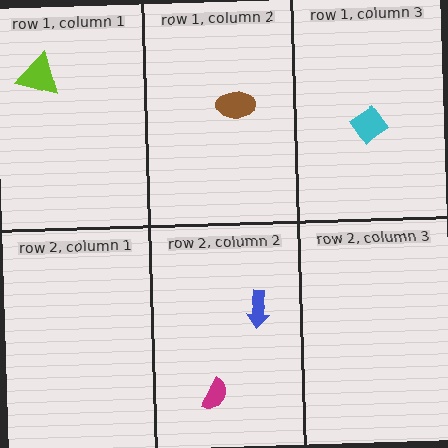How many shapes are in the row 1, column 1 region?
1.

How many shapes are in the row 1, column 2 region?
1.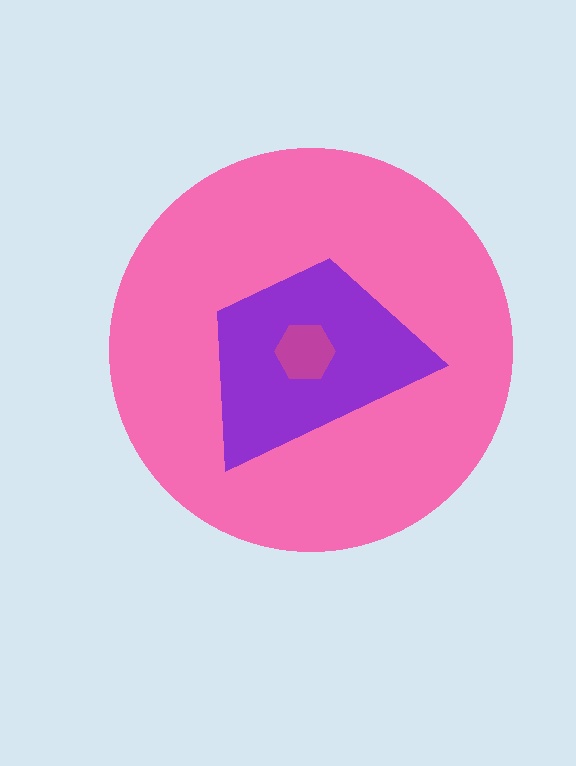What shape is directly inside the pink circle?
The purple trapezoid.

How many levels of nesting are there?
3.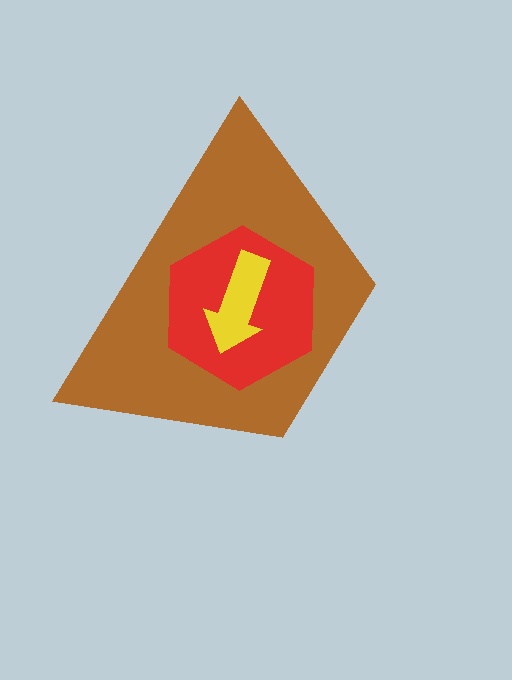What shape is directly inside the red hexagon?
The yellow arrow.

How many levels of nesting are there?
3.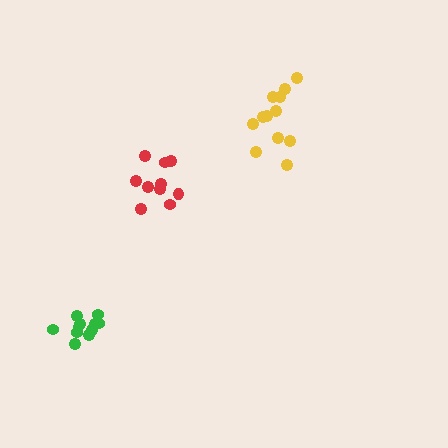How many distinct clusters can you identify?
There are 3 distinct clusters.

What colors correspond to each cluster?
The clusters are colored: yellow, green, red.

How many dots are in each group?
Group 1: 12 dots, Group 2: 11 dots, Group 3: 10 dots (33 total).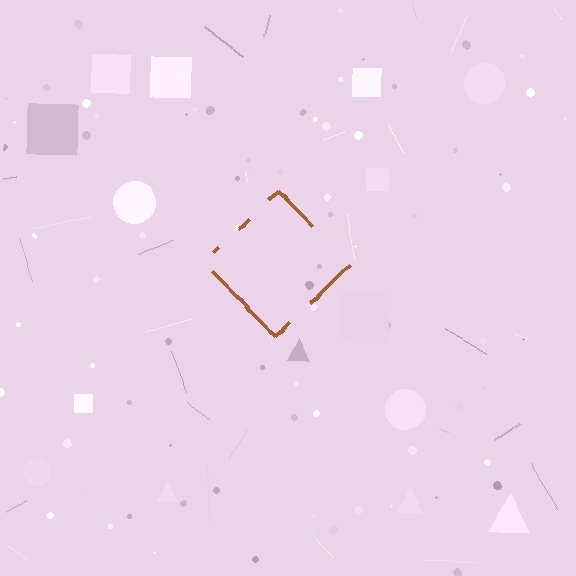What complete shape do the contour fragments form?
The contour fragments form a diamond.